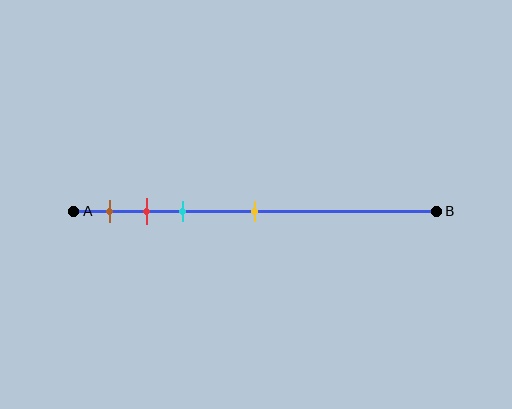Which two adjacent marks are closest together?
The red and cyan marks are the closest adjacent pair.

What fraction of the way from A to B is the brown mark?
The brown mark is approximately 10% (0.1) of the way from A to B.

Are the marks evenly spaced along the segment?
No, the marks are not evenly spaced.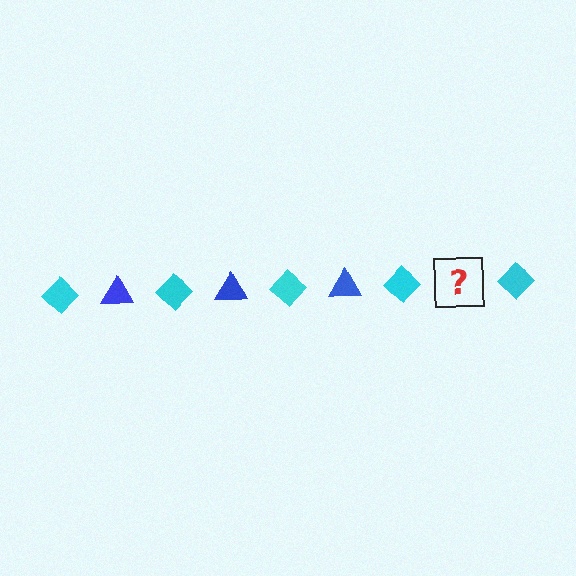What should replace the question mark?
The question mark should be replaced with a blue triangle.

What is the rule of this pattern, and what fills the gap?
The rule is that the pattern alternates between cyan diamond and blue triangle. The gap should be filled with a blue triangle.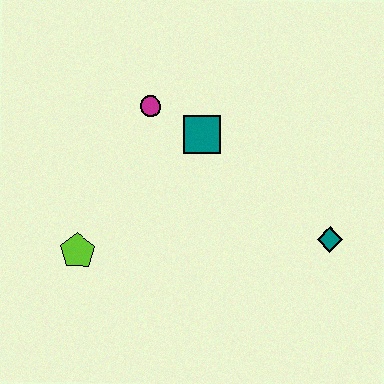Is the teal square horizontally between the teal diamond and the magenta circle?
Yes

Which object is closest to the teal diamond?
The teal square is closest to the teal diamond.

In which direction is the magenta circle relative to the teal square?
The magenta circle is to the left of the teal square.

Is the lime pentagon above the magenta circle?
No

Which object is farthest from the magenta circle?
The teal diamond is farthest from the magenta circle.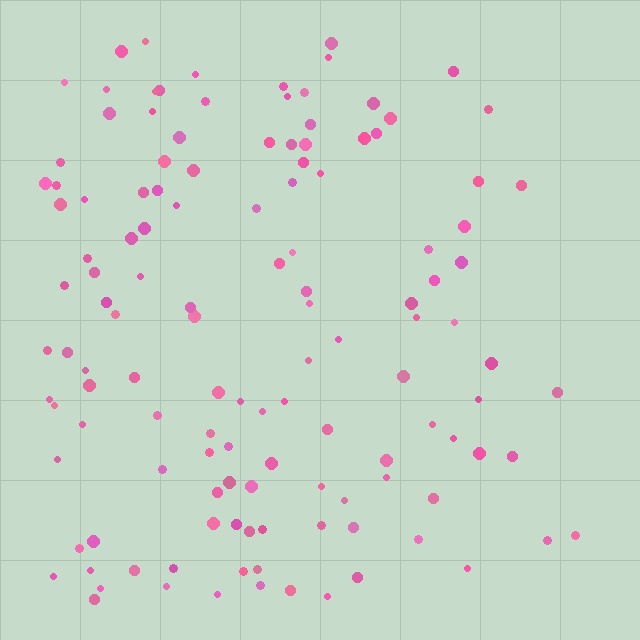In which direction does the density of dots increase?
From right to left, with the left side densest.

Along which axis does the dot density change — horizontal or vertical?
Horizontal.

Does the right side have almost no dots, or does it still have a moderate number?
Still a moderate number, just noticeably fewer than the left.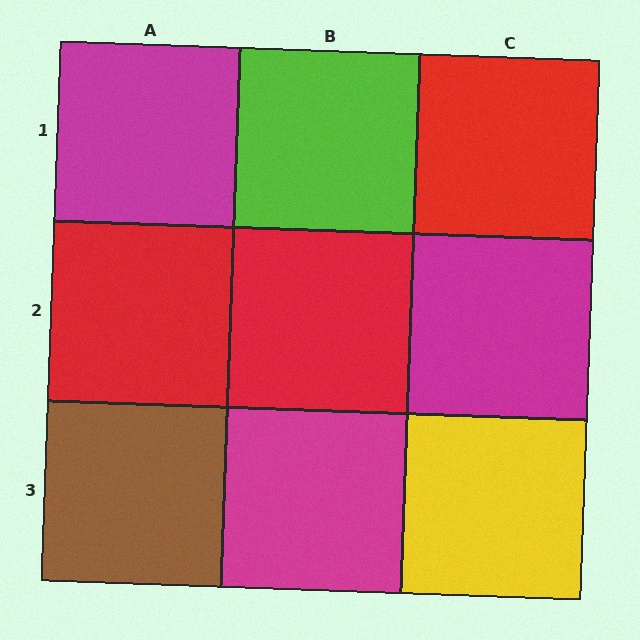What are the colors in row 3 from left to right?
Brown, magenta, yellow.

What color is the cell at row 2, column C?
Magenta.